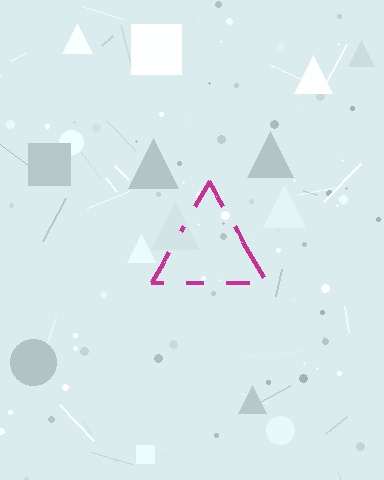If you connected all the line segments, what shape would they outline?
They would outline a triangle.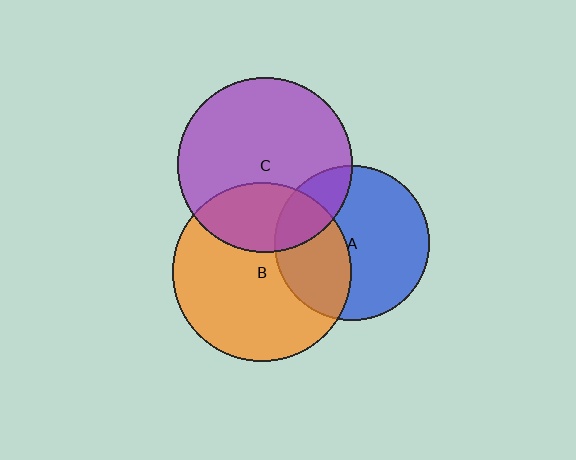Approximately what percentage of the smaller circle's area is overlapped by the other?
Approximately 35%.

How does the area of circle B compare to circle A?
Approximately 1.3 times.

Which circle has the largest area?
Circle B (orange).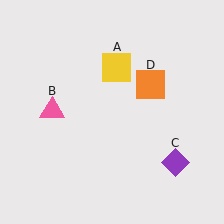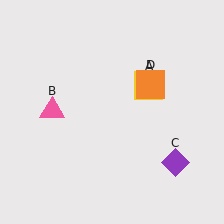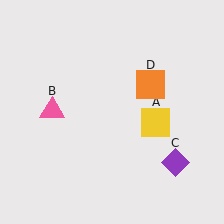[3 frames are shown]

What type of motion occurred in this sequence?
The yellow square (object A) rotated clockwise around the center of the scene.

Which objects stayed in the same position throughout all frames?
Pink triangle (object B) and purple diamond (object C) and orange square (object D) remained stationary.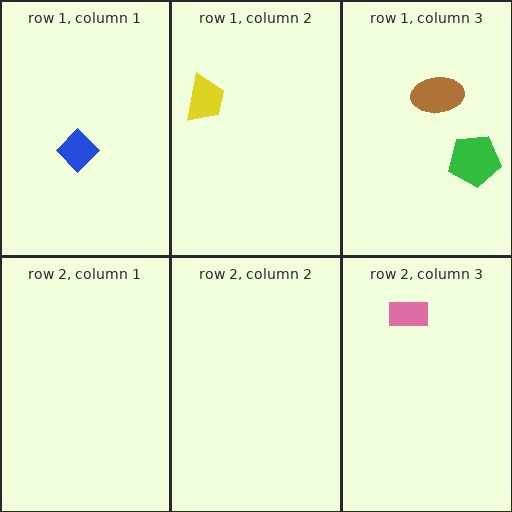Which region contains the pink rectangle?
The row 2, column 3 region.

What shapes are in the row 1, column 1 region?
The blue diamond.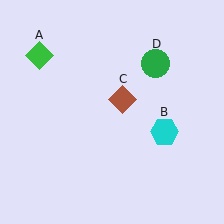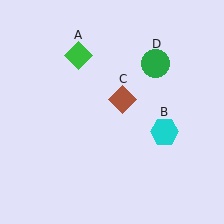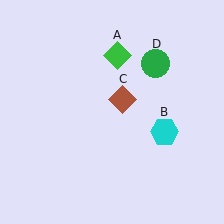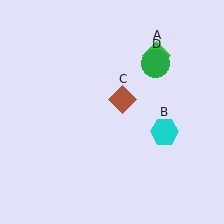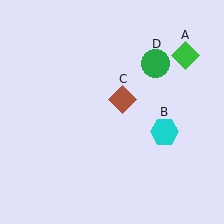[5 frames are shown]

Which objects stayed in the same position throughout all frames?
Cyan hexagon (object B) and brown diamond (object C) and green circle (object D) remained stationary.